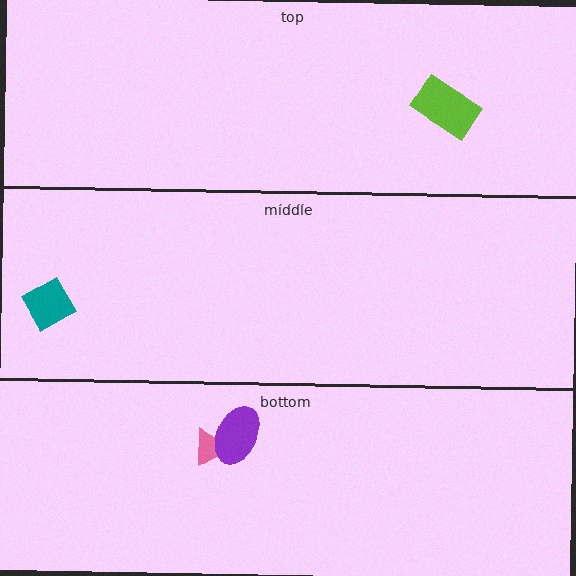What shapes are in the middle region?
The teal square.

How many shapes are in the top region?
1.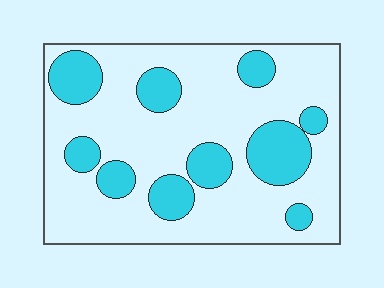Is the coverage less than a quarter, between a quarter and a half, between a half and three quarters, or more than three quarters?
Between a quarter and a half.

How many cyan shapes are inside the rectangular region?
10.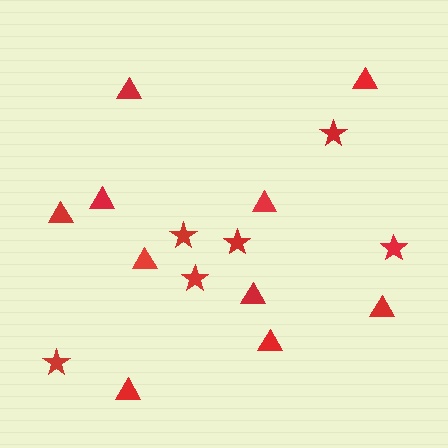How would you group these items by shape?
There are 2 groups: one group of triangles (10) and one group of stars (6).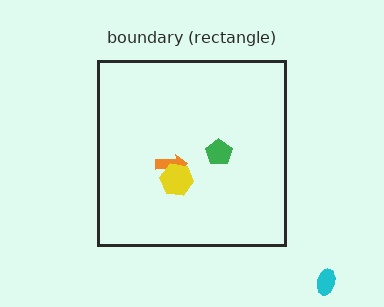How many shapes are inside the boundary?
3 inside, 1 outside.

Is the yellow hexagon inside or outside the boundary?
Inside.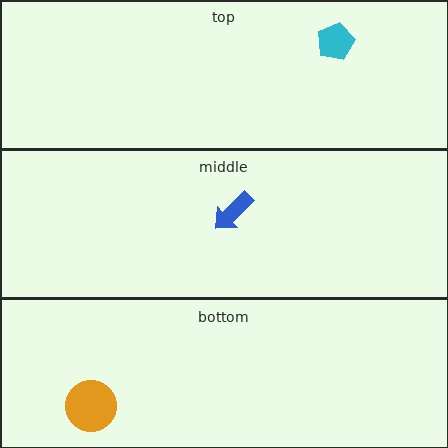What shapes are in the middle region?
The blue arrow.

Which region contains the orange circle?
The bottom region.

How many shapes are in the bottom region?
1.